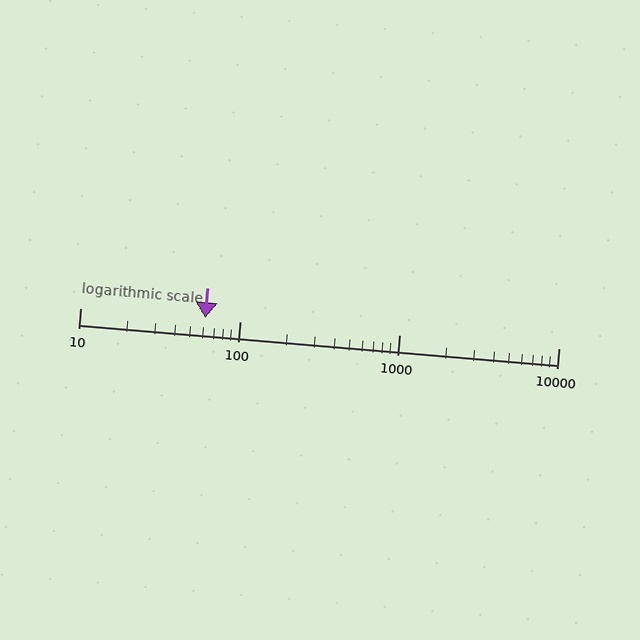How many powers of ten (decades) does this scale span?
The scale spans 3 decades, from 10 to 10000.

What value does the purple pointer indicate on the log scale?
The pointer indicates approximately 61.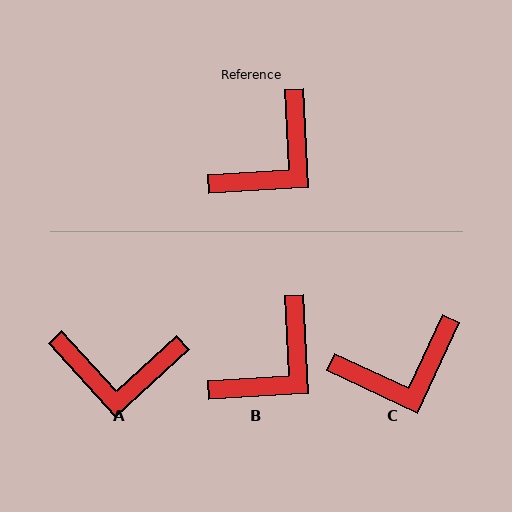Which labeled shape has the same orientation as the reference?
B.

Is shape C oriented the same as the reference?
No, it is off by about 28 degrees.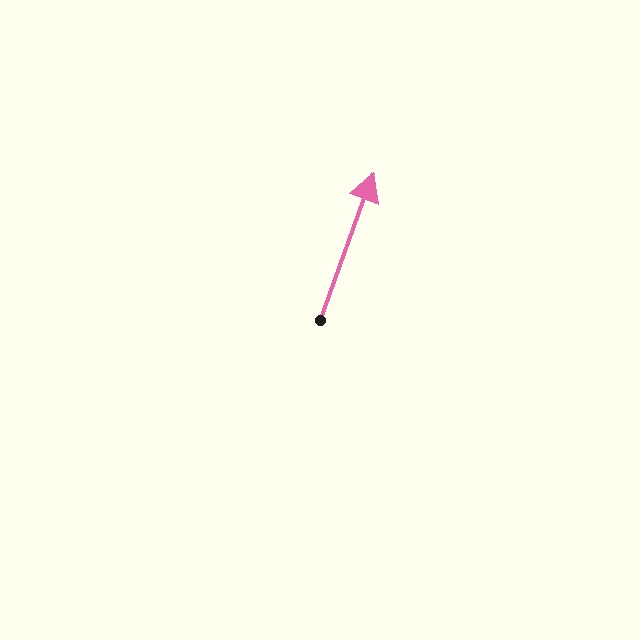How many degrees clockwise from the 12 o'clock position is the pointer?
Approximately 20 degrees.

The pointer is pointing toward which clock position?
Roughly 1 o'clock.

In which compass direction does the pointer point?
North.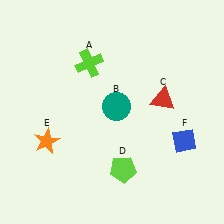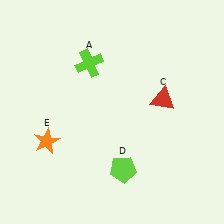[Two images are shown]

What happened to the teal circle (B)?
The teal circle (B) was removed in Image 2. It was in the top-right area of Image 1.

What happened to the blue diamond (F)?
The blue diamond (F) was removed in Image 2. It was in the bottom-right area of Image 1.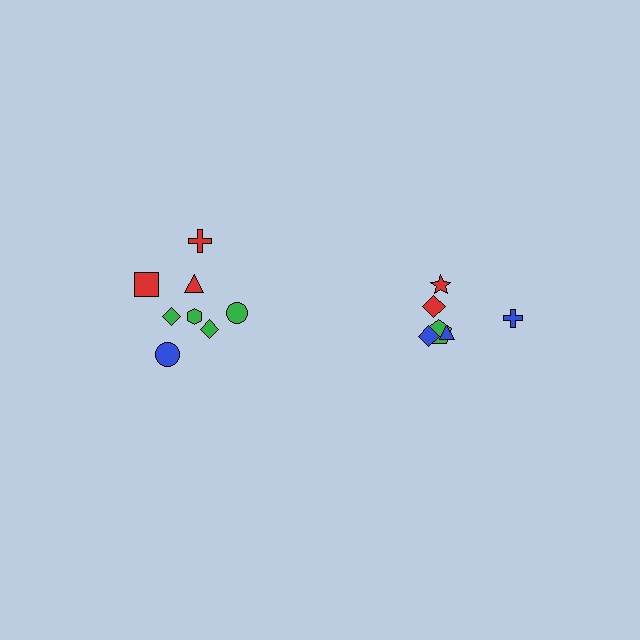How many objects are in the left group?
There are 8 objects.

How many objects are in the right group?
There are 6 objects.